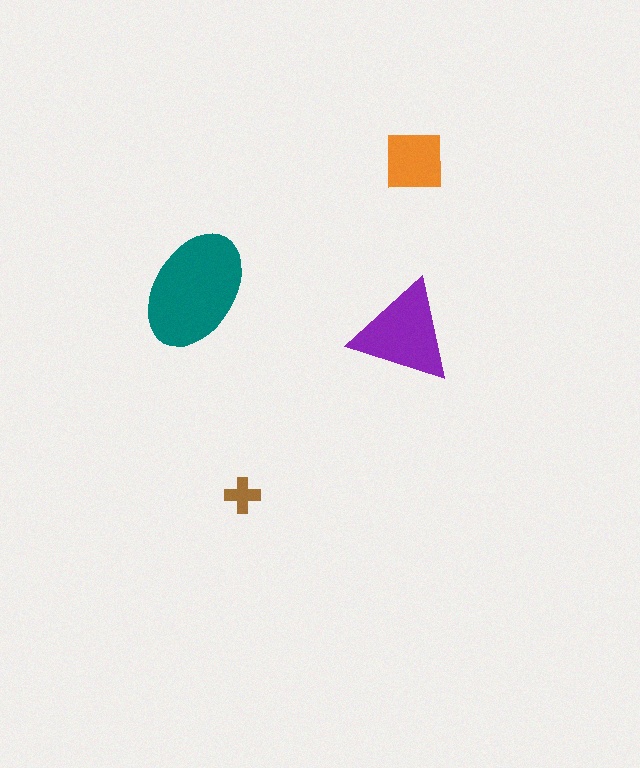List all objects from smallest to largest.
The brown cross, the orange square, the purple triangle, the teal ellipse.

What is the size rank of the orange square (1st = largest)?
3rd.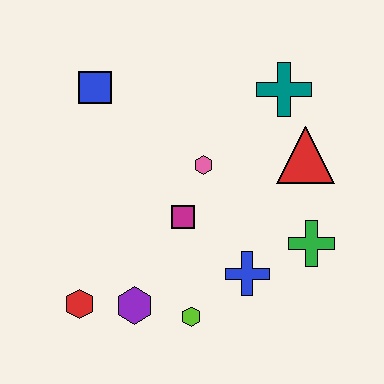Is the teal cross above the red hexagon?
Yes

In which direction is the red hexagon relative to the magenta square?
The red hexagon is to the left of the magenta square.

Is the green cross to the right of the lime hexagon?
Yes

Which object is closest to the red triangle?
The teal cross is closest to the red triangle.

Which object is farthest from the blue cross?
The blue square is farthest from the blue cross.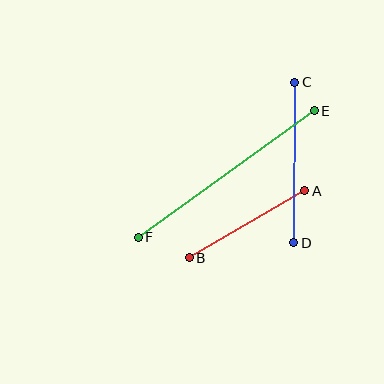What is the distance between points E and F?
The distance is approximately 217 pixels.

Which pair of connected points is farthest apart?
Points E and F are farthest apart.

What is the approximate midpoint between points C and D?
The midpoint is at approximately (294, 163) pixels.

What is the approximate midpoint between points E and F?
The midpoint is at approximately (226, 174) pixels.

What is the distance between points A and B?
The distance is approximately 133 pixels.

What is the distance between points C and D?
The distance is approximately 160 pixels.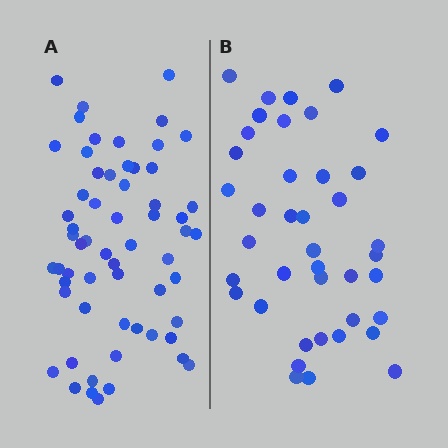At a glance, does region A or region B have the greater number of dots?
Region A (the left region) has more dots.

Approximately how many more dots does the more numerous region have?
Region A has approximately 20 more dots than region B.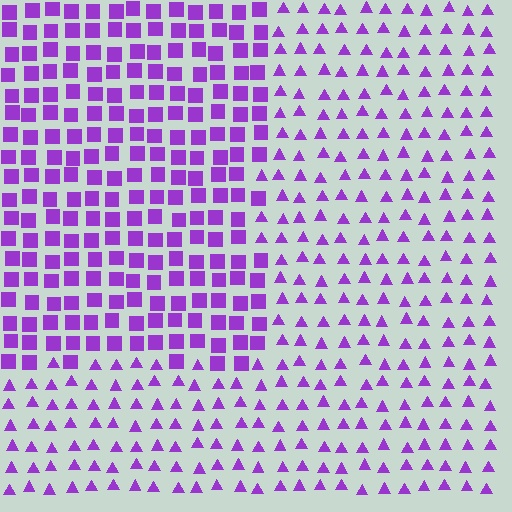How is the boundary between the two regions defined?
The boundary is defined by a change in element shape: squares inside vs. triangles outside. All elements share the same color and spacing.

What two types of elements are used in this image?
The image uses squares inside the rectangle region and triangles outside it.